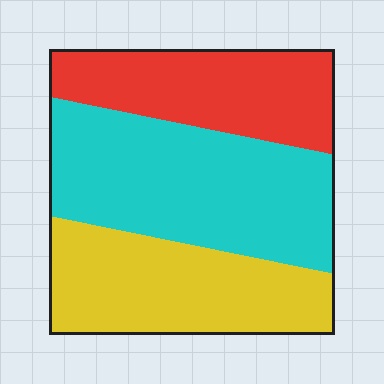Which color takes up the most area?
Cyan, at roughly 40%.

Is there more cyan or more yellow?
Cyan.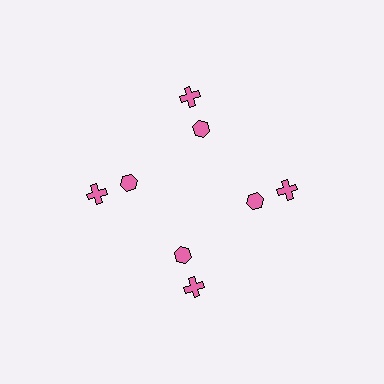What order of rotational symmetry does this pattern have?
This pattern has 4-fold rotational symmetry.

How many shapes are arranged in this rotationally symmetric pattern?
There are 8 shapes, arranged in 4 groups of 2.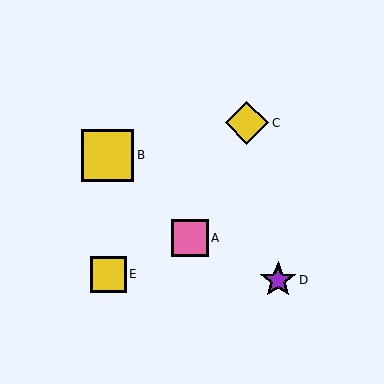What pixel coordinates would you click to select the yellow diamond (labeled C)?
Click at (247, 123) to select the yellow diamond C.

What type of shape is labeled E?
Shape E is a yellow square.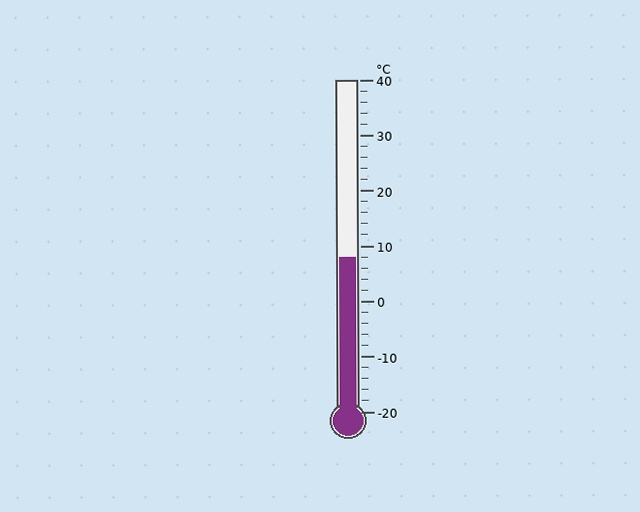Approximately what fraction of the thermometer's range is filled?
The thermometer is filled to approximately 45% of its range.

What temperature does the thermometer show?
The thermometer shows approximately 8°C.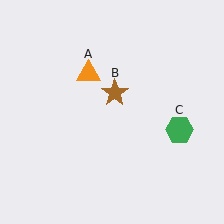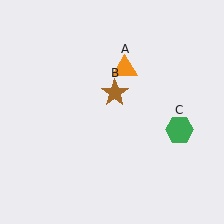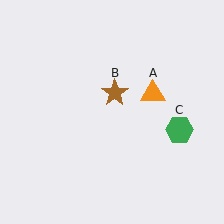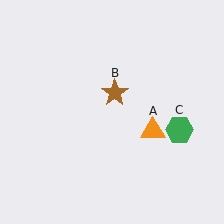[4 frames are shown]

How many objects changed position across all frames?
1 object changed position: orange triangle (object A).